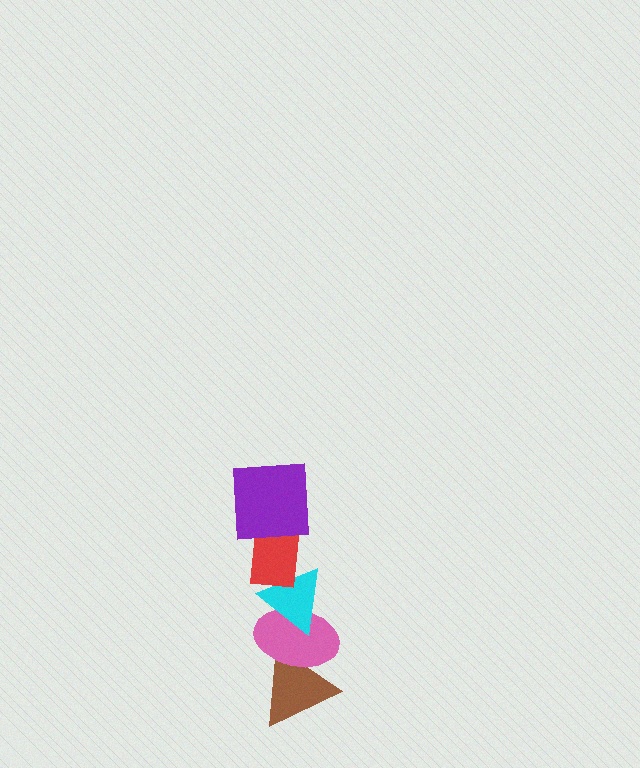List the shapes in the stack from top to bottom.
From top to bottom: the purple square, the red rectangle, the cyan triangle, the pink ellipse, the brown triangle.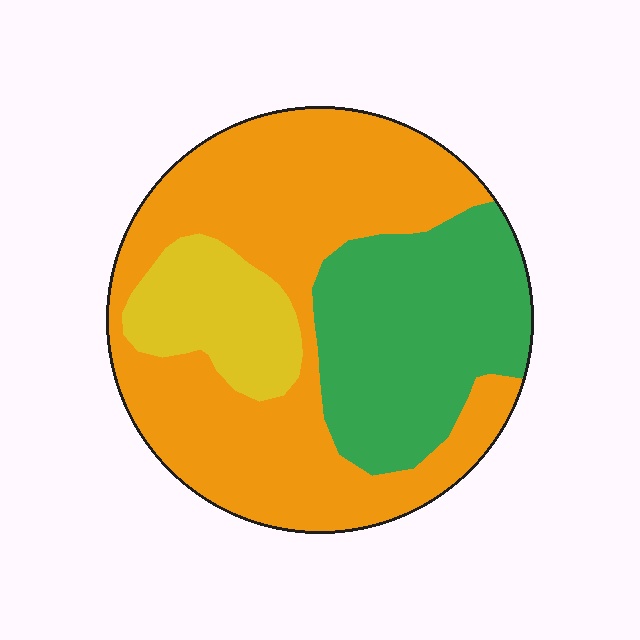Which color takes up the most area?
Orange, at roughly 55%.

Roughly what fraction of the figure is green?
Green takes up between a sixth and a third of the figure.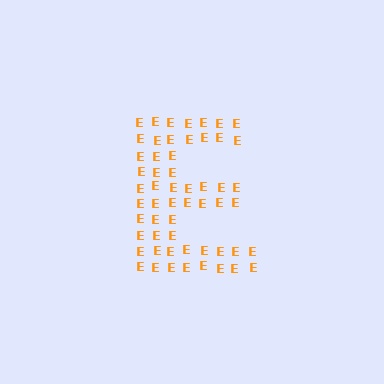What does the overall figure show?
The overall figure shows the letter E.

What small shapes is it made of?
It is made of small letter E's.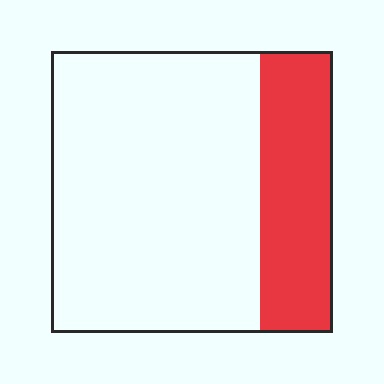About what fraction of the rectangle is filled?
About one quarter (1/4).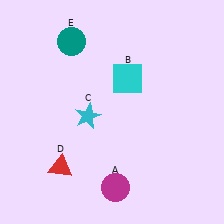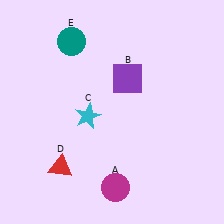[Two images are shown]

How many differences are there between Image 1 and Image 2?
There is 1 difference between the two images.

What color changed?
The square (B) changed from cyan in Image 1 to purple in Image 2.